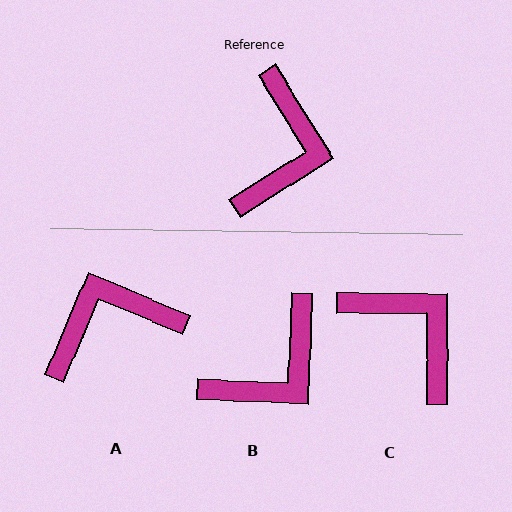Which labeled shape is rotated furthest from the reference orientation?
A, about 125 degrees away.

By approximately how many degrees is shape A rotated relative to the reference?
Approximately 125 degrees counter-clockwise.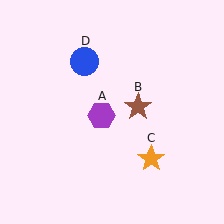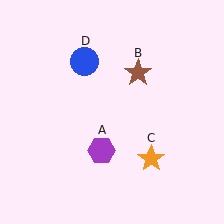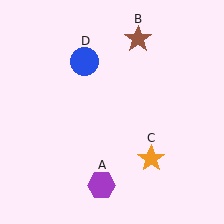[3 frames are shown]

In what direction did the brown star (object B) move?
The brown star (object B) moved up.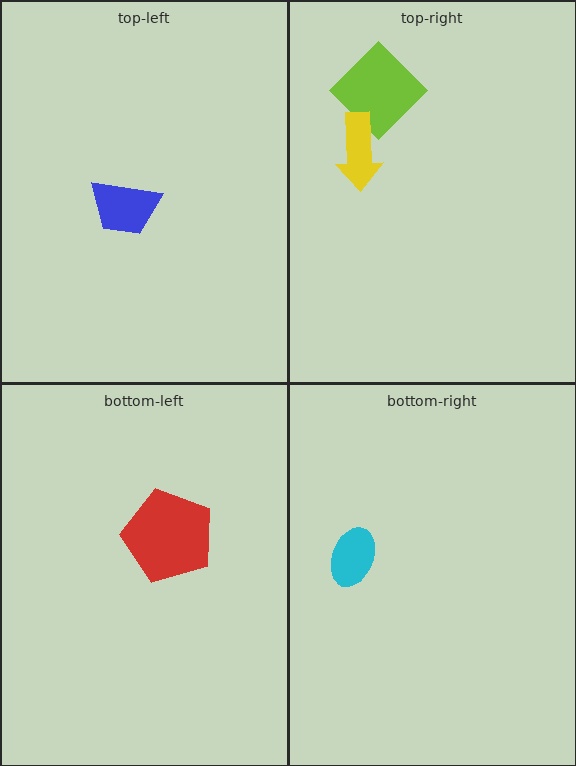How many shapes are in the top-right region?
2.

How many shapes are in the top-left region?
1.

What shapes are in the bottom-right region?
The cyan ellipse.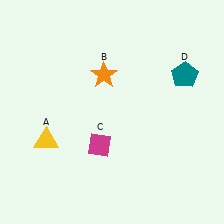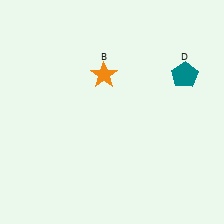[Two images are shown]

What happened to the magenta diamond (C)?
The magenta diamond (C) was removed in Image 2. It was in the bottom-left area of Image 1.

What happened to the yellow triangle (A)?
The yellow triangle (A) was removed in Image 2. It was in the bottom-left area of Image 1.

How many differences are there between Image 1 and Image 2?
There are 2 differences between the two images.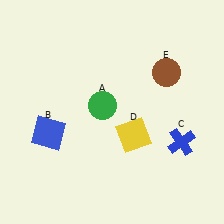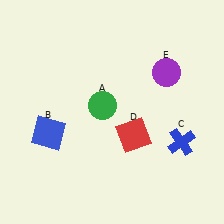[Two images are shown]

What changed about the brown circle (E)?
In Image 1, E is brown. In Image 2, it changed to purple.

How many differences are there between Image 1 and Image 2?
There are 2 differences between the two images.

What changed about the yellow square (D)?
In Image 1, D is yellow. In Image 2, it changed to red.